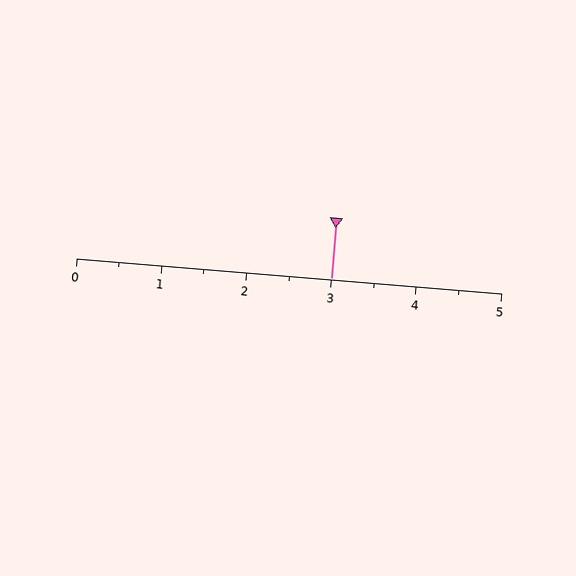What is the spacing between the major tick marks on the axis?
The major ticks are spaced 1 apart.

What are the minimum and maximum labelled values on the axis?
The axis runs from 0 to 5.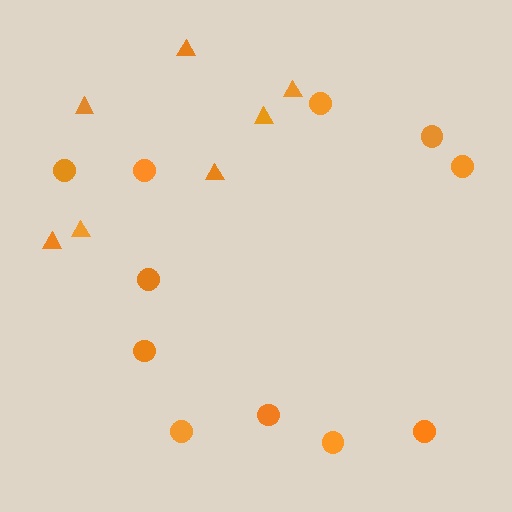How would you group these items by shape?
There are 2 groups: one group of triangles (7) and one group of circles (11).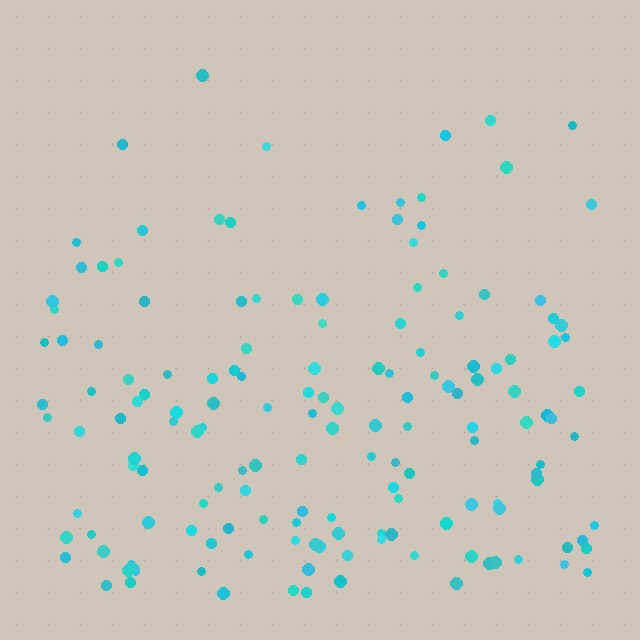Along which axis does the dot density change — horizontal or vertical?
Vertical.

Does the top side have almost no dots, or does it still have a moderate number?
Still a moderate number, just noticeably fewer than the bottom.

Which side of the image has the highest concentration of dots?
The bottom.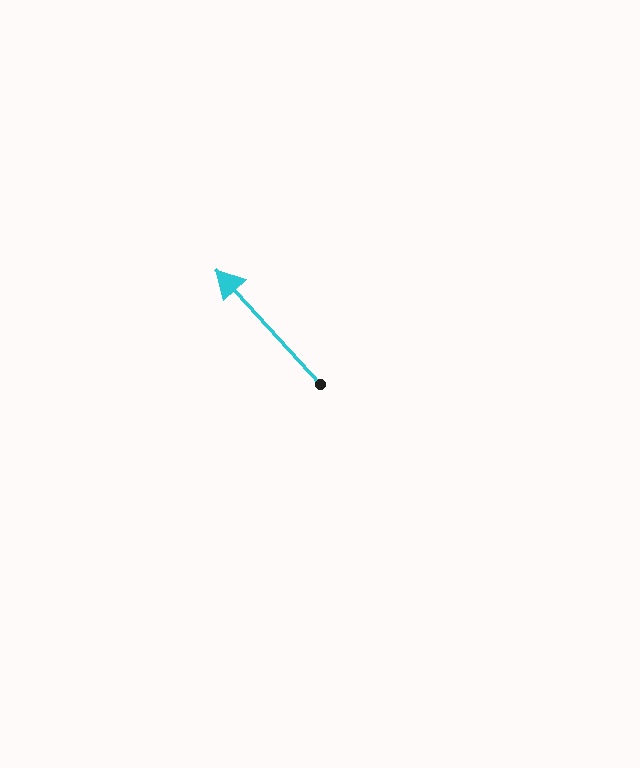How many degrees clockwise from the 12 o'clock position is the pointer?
Approximately 318 degrees.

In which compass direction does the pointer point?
Northwest.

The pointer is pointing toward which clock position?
Roughly 11 o'clock.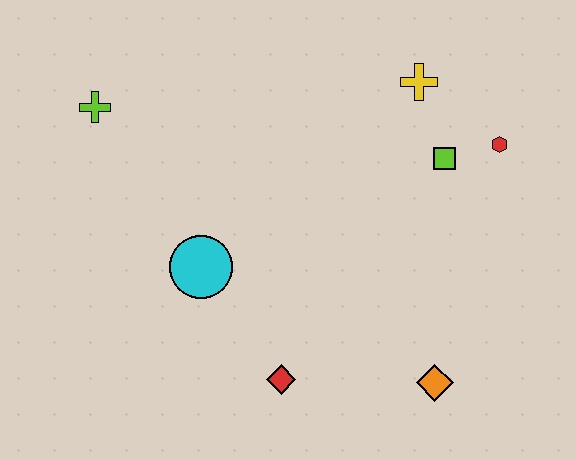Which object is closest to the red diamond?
The cyan circle is closest to the red diamond.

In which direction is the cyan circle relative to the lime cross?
The cyan circle is below the lime cross.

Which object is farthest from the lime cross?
The orange diamond is farthest from the lime cross.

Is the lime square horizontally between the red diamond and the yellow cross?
No